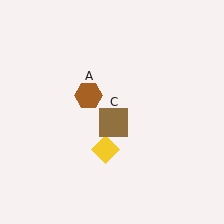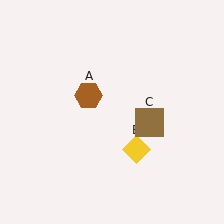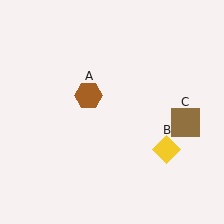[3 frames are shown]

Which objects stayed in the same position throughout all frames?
Brown hexagon (object A) remained stationary.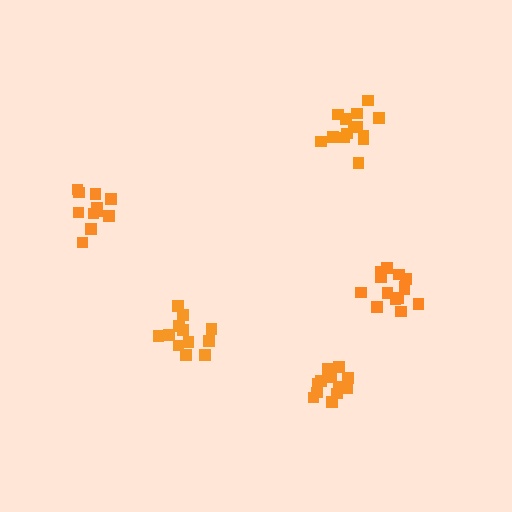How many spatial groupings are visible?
There are 5 spatial groupings.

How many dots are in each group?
Group 1: 14 dots, Group 2: 11 dots, Group 3: 13 dots, Group 4: 12 dots, Group 5: 14 dots (64 total).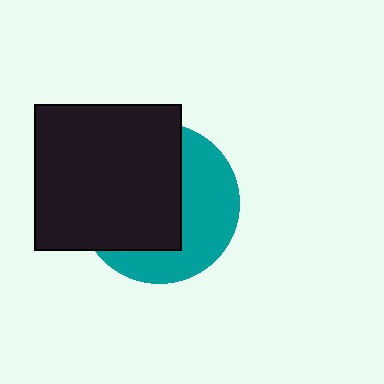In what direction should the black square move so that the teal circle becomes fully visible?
The black square should move left. That is the shortest direction to clear the overlap and leave the teal circle fully visible.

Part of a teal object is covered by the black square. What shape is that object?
It is a circle.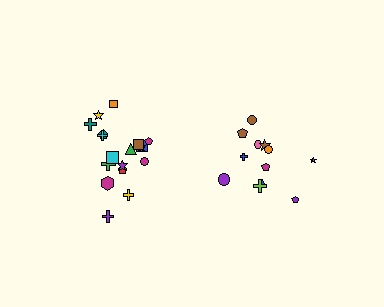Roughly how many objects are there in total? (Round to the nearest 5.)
Roughly 30 objects in total.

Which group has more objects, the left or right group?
The left group.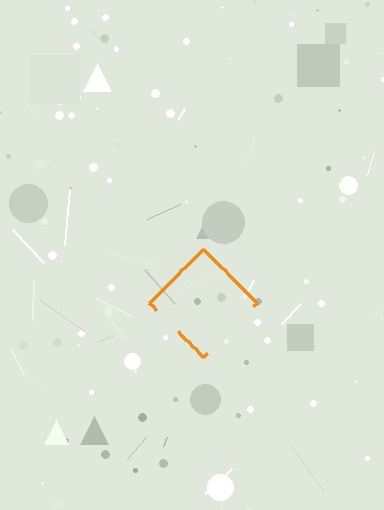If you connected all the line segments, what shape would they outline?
They would outline a diamond.